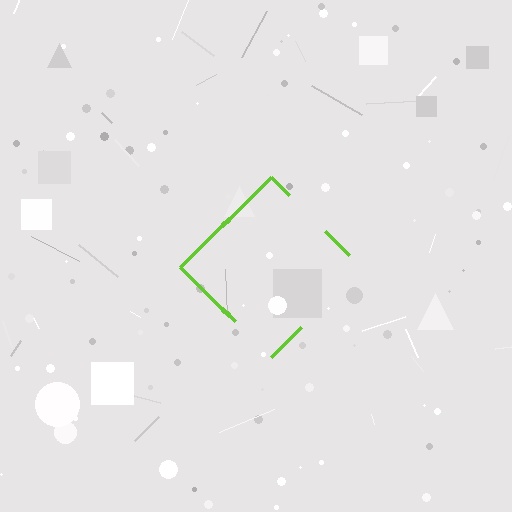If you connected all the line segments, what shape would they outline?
They would outline a diamond.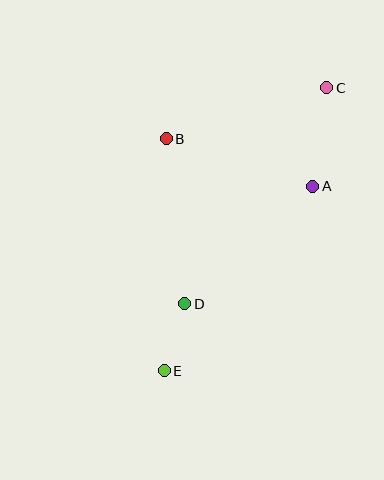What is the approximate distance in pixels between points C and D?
The distance between C and D is approximately 258 pixels.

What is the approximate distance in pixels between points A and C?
The distance between A and C is approximately 99 pixels.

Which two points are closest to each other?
Points D and E are closest to each other.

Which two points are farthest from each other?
Points C and E are farthest from each other.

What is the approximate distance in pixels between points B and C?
The distance between B and C is approximately 168 pixels.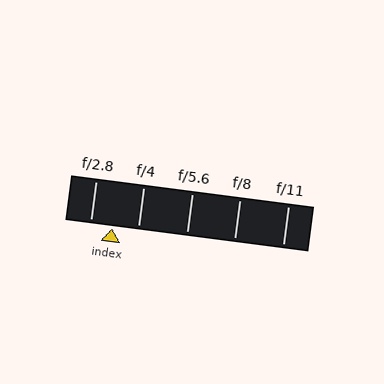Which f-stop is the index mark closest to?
The index mark is closest to f/2.8.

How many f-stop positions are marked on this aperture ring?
There are 5 f-stop positions marked.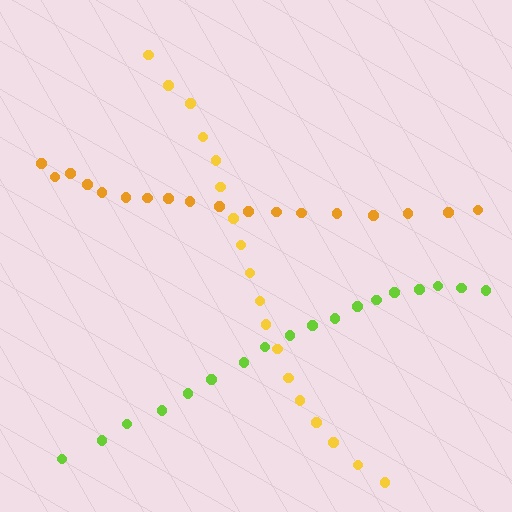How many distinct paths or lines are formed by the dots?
There are 3 distinct paths.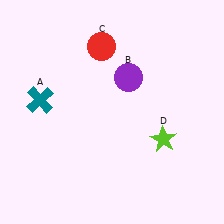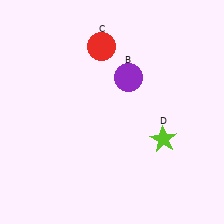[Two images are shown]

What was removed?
The teal cross (A) was removed in Image 2.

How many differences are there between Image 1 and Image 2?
There is 1 difference between the two images.